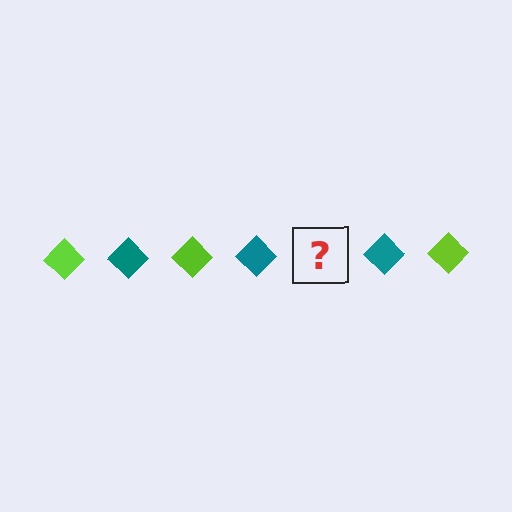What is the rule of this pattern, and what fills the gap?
The rule is that the pattern cycles through lime, teal diamonds. The gap should be filled with a lime diamond.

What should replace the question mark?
The question mark should be replaced with a lime diamond.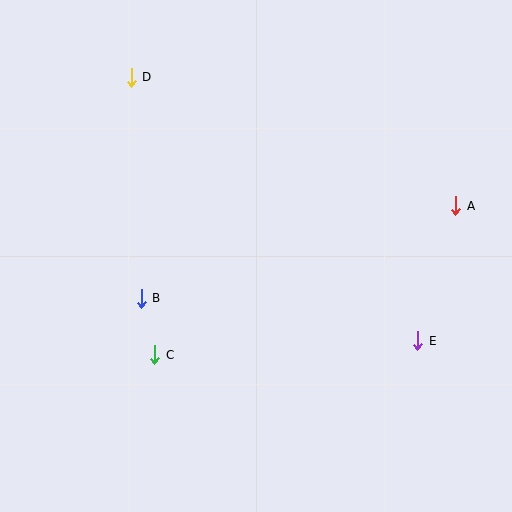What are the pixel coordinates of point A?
Point A is at (455, 206).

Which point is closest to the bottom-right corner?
Point E is closest to the bottom-right corner.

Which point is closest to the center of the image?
Point B at (141, 298) is closest to the center.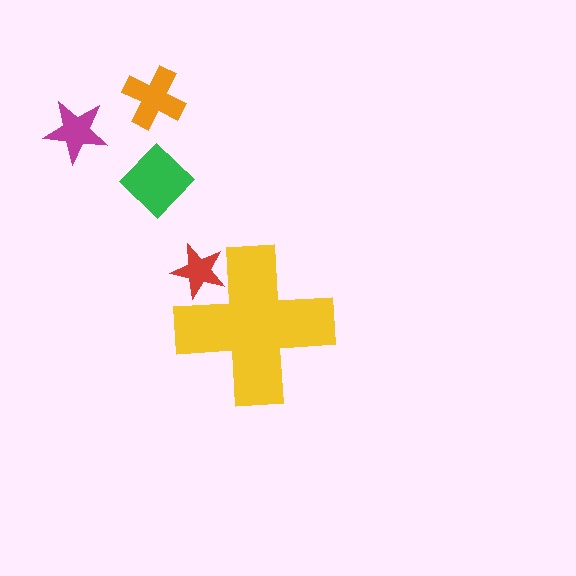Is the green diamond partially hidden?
No, the green diamond is fully visible.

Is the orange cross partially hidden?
No, the orange cross is fully visible.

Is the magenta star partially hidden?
No, the magenta star is fully visible.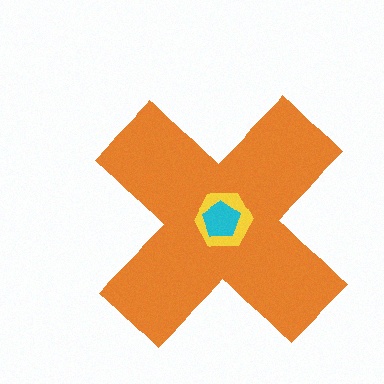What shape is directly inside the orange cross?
The yellow hexagon.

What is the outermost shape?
The orange cross.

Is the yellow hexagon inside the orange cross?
Yes.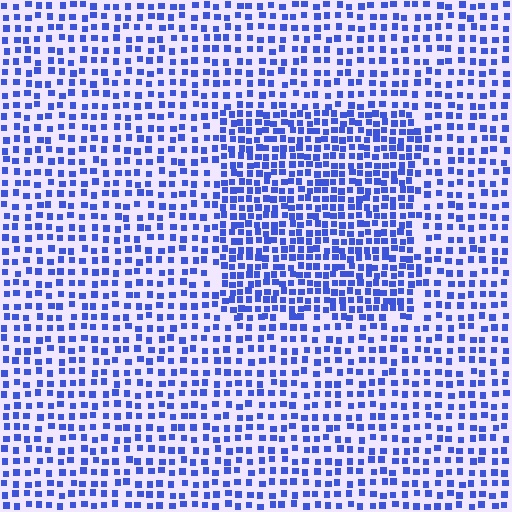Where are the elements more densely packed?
The elements are more densely packed inside the rectangle boundary.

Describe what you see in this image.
The image contains small blue elements arranged at two different densities. A rectangle-shaped region is visible where the elements are more densely packed than the surrounding area.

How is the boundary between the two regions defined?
The boundary is defined by a change in element density (approximately 1.7x ratio). All elements are the same color, size, and shape.